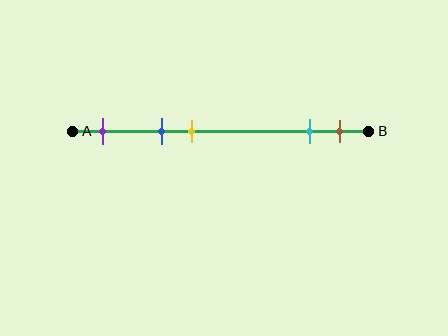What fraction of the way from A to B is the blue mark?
The blue mark is approximately 30% (0.3) of the way from A to B.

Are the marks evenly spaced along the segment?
No, the marks are not evenly spaced.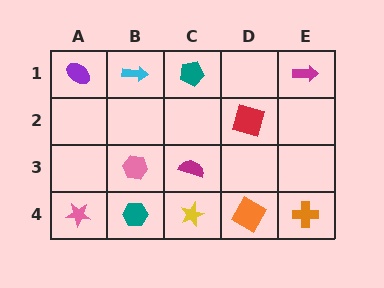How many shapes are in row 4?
5 shapes.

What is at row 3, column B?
A pink hexagon.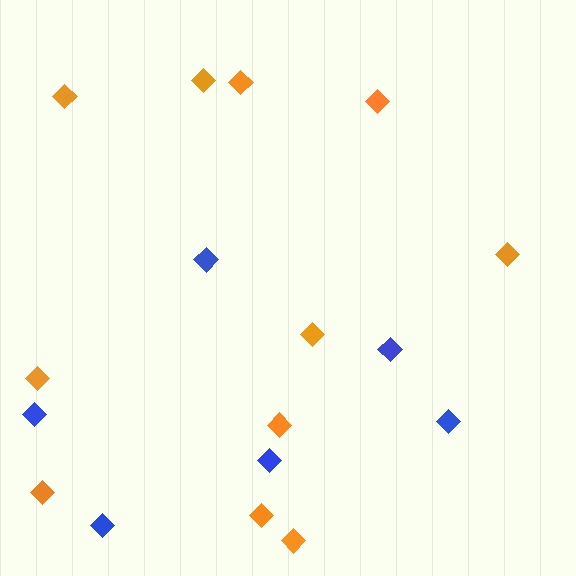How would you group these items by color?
There are 2 groups: one group of orange diamonds (11) and one group of blue diamonds (6).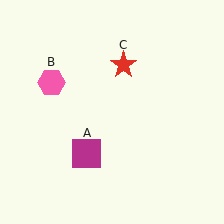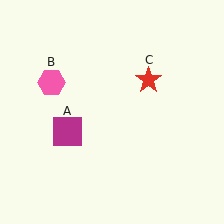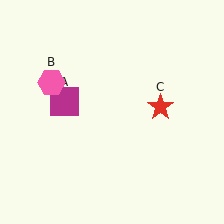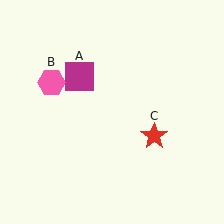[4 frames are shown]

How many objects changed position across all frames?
2 objects changed position: magenta square (object A), red star (object C).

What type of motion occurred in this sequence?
The magenta square (object A), red star (object C) rotated clockwise around the center of the scene.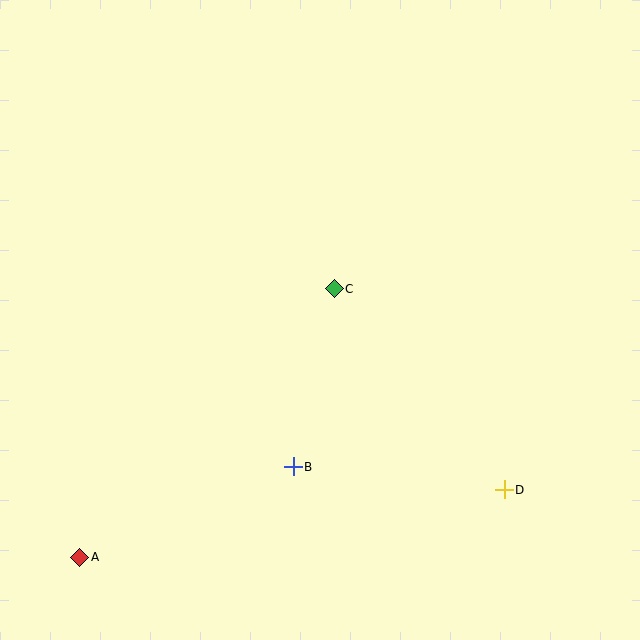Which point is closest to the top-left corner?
Point C is closest to the top-left corner.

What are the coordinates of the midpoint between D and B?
The midpoint between D and B is at (399, 478).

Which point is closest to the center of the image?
Point C at (334, 289) is closest to the center.